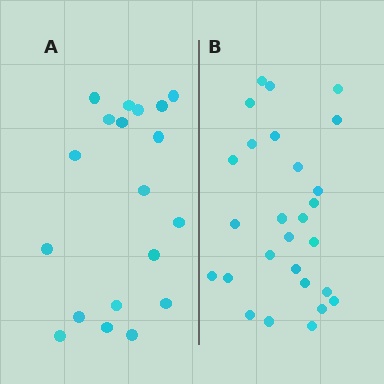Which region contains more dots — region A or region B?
Region B (the right region) has more dots.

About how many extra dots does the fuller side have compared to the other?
Region B has roughly 8 or so more dots than region A.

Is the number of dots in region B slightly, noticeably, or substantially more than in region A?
Region B has noticeably more, but not dramatically so. The ratio is roughly 1.4 to 1.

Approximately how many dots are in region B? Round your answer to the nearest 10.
About 30 dots. (The exact count is 27, which rounds to 30.)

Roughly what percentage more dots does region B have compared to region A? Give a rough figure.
About 40% more.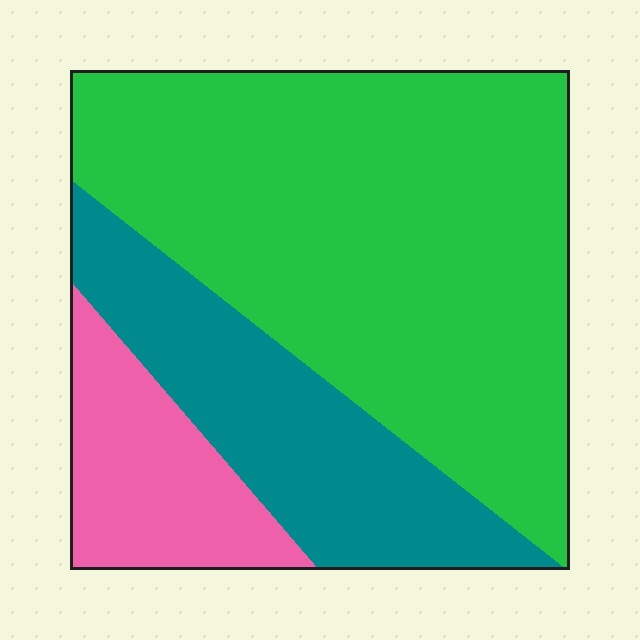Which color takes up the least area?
Pink, at roughly 15%.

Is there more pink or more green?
Green.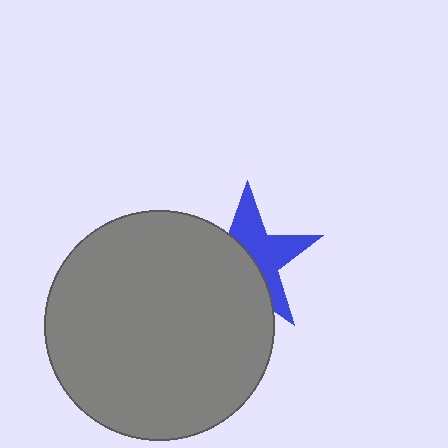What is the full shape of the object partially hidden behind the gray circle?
The partially hidden object is a blue star.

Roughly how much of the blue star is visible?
About half of it is visible (roughly 49%).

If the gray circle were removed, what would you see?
You would see the complete blue star.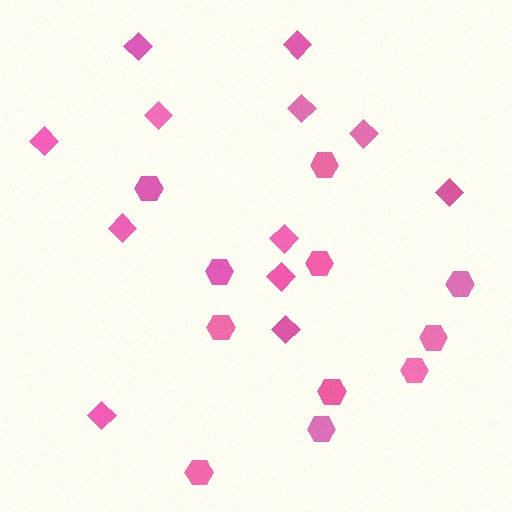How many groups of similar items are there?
There are 2 groups: one group of hexagons (11) and one group of diamonds (12).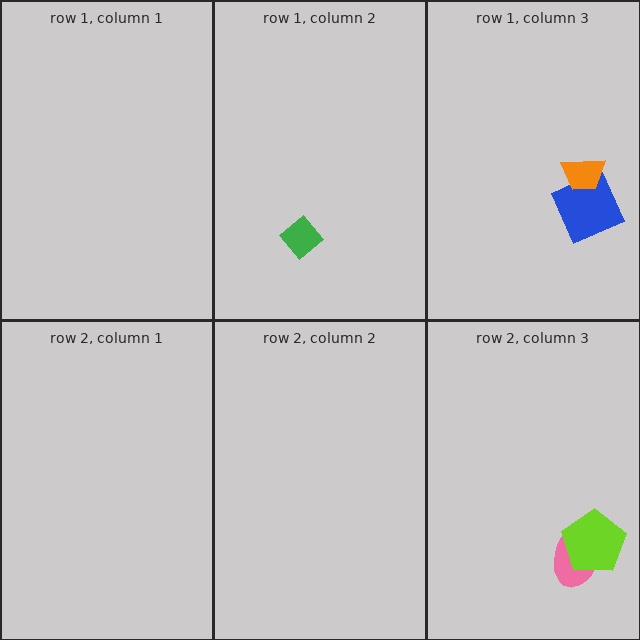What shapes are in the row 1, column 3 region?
The blue square, the orange trapezoid.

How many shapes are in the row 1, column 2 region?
1.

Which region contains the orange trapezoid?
The row 1, column 3 region.